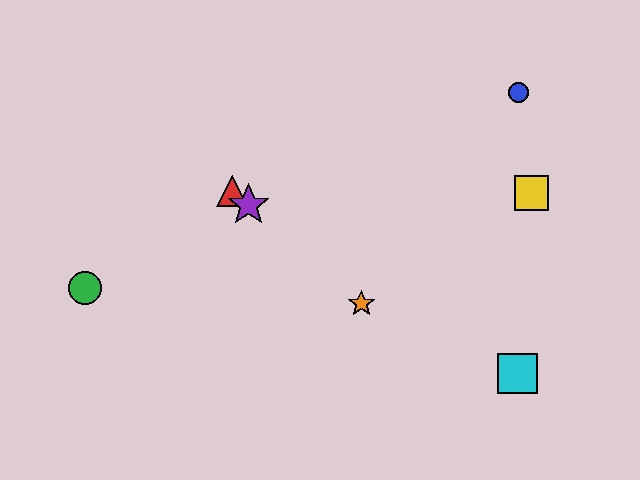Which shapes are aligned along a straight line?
The red triangle, the purple star, the orange star are aligned along a straight line.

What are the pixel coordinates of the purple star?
The purple star is at (249, 205).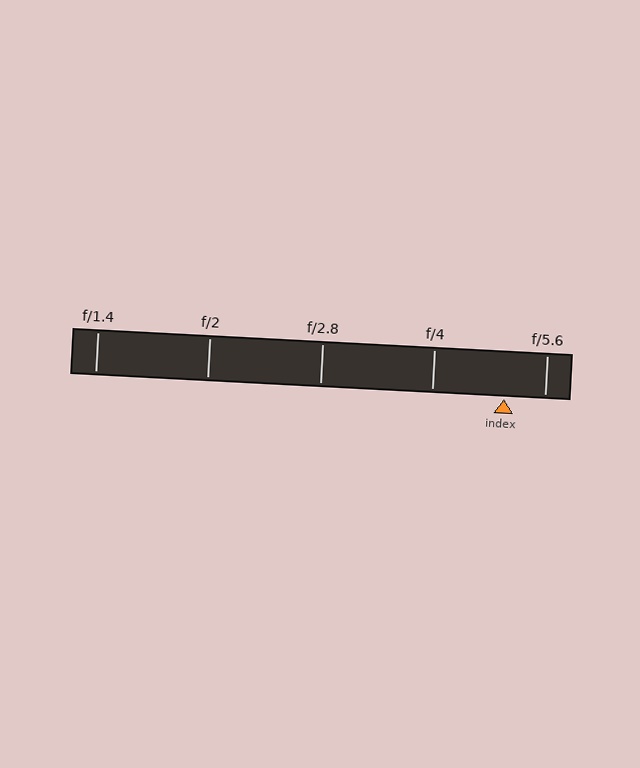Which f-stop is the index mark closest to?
The index mark is closest to f/5.6.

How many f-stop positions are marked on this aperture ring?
There are 5 f-stop positions marked.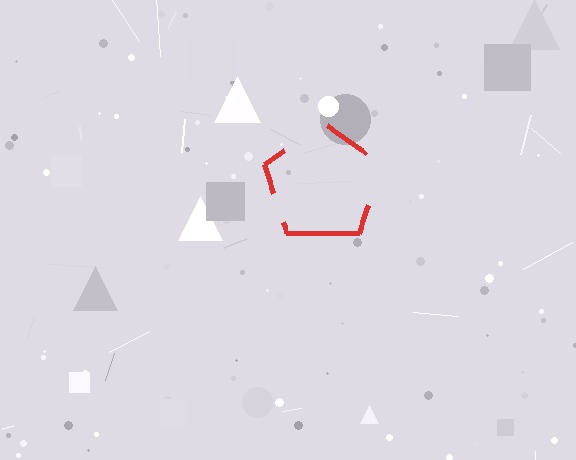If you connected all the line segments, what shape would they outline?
They would outline a pentagon.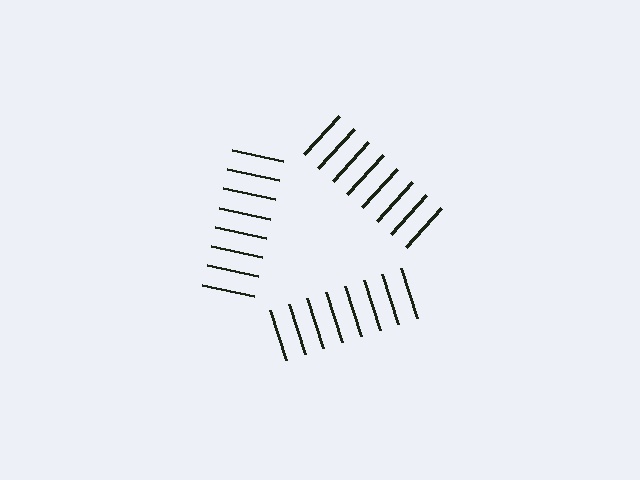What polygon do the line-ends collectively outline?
An illusory triangle — the line segments terminate on its edges but no continuous stroke is drawn.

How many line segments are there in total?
24 — 8 along each of the 3 edges.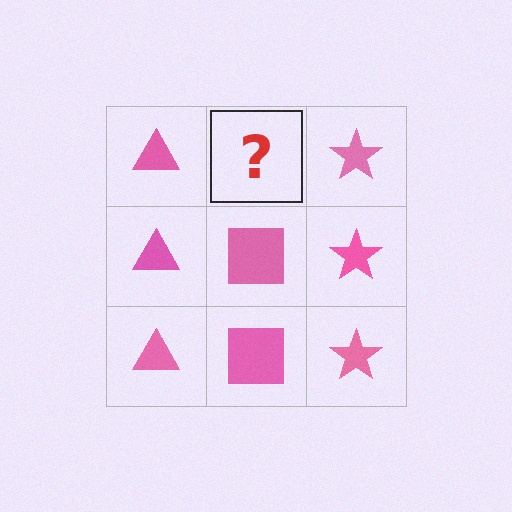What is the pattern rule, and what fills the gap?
The rule is that each column has a consistent shape. The gap should be filled with a pink square.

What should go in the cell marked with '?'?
The missing cell should contain a pink square.